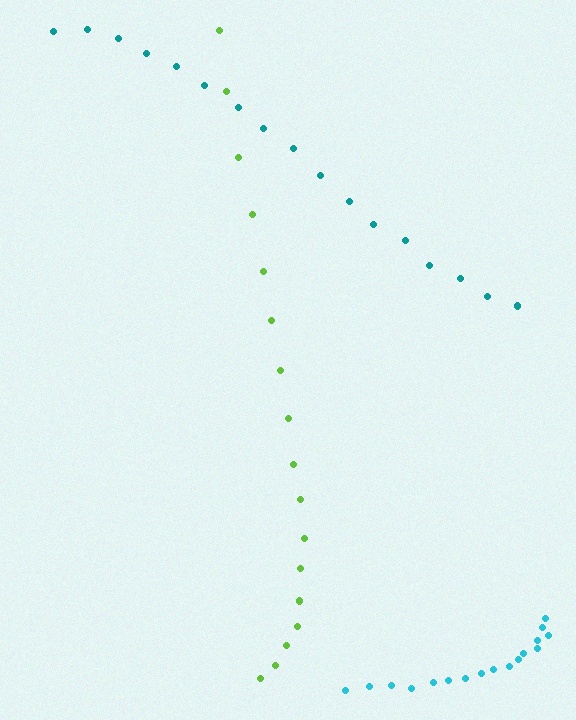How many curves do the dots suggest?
There are 3 distinct paths.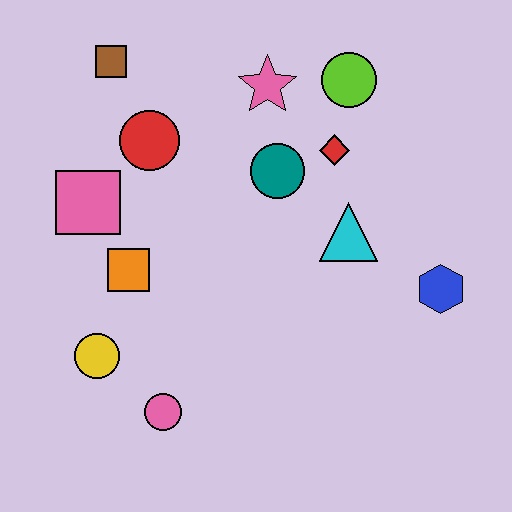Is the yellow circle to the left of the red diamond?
Yes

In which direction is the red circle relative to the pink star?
The red circle is to the left of the pink star.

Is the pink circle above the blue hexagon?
No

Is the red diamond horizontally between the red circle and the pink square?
No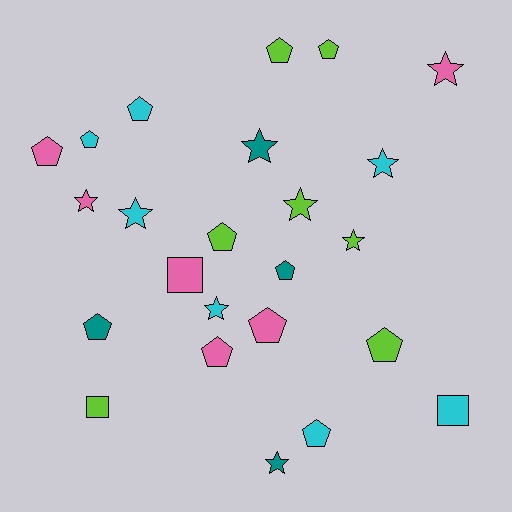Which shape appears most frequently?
Pentagon, with 12 objects.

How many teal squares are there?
There are no teal squares.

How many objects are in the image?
There are 24 objects.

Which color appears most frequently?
Lime, with 7 objects.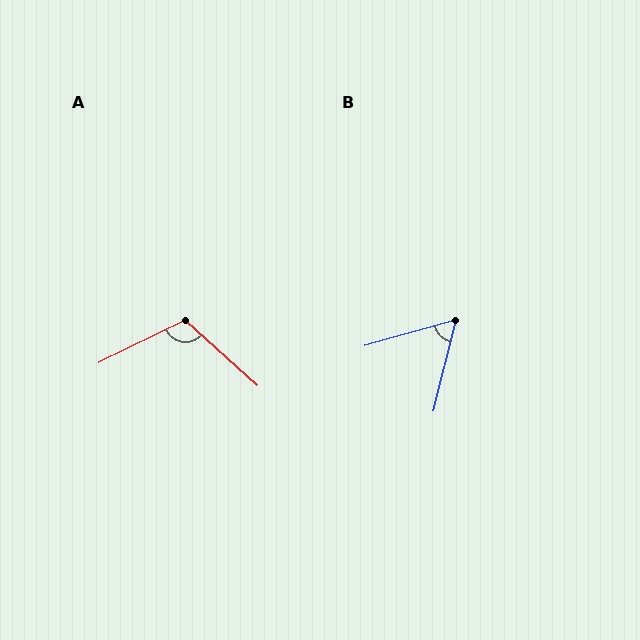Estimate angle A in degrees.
Approximately 111 degrees.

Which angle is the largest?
A, at approximately 111 degrees.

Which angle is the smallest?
B, at approximately 61 degrees.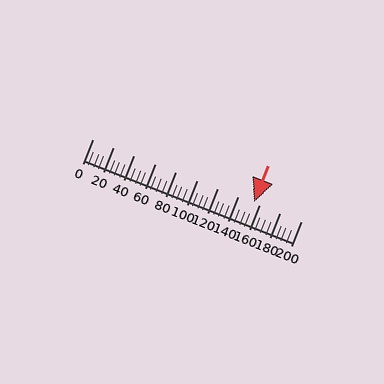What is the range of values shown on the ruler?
The ruler shows values from 0 to 200.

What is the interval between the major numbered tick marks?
The major tick marks are spaced 20 units apart.